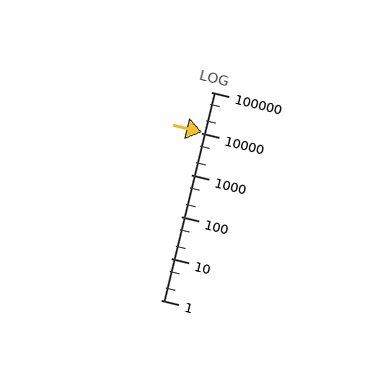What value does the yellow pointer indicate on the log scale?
The pointer indicates approximately 11000.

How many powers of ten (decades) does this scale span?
The scale spans 5 decades, from 1 to 100000.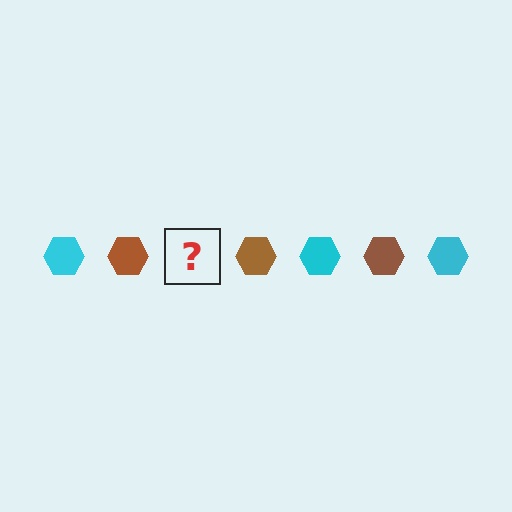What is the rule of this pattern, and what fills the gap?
The rule is that the pattern cycles through cyan, brown hexagons. The gap should be filled with a cyan hexagon.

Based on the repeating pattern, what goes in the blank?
The blank should be a cyan hexagon.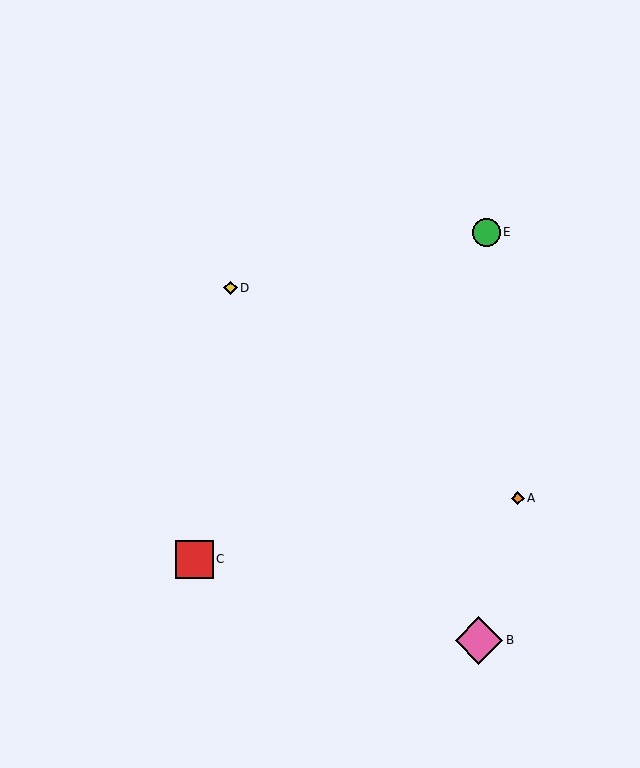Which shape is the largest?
The pink diamond (labeled B) is the largest.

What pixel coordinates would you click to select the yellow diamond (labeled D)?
Click at (230, 288) to select the yellow diamond D.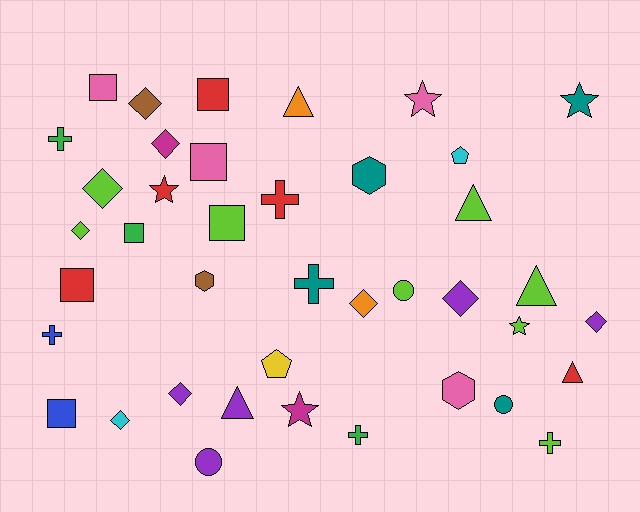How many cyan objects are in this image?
There are 2 cyan objects.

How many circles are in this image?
There are 3 circles.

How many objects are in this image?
There are 40 objects.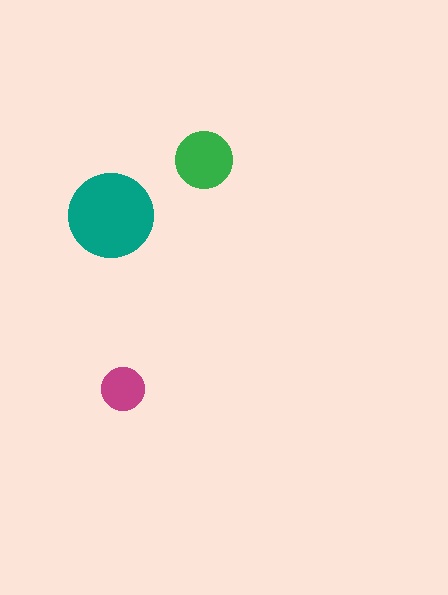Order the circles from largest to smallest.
the teal one, the green one, the magenta one.